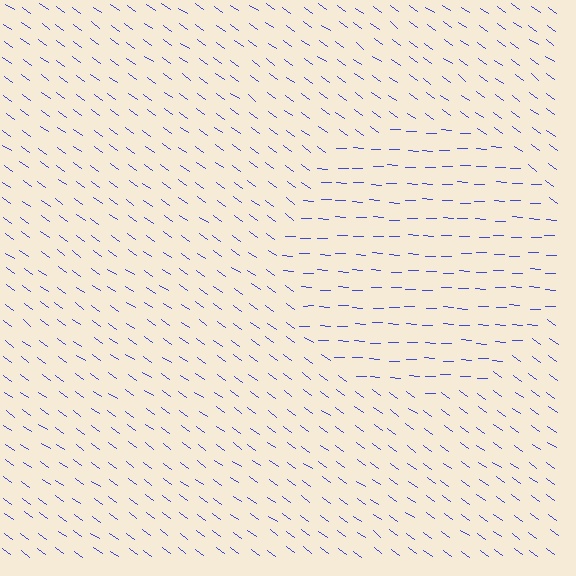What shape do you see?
I see a circle.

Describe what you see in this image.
The image is filled with small blue line segments. A circle region in the image has lines oriented differently from the surrounding lines, creating a visible texture boundary.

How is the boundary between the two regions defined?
The boundary is defined purely by a change in line orientation (approximately 33 degrees difference). All lines are the same color and thickness.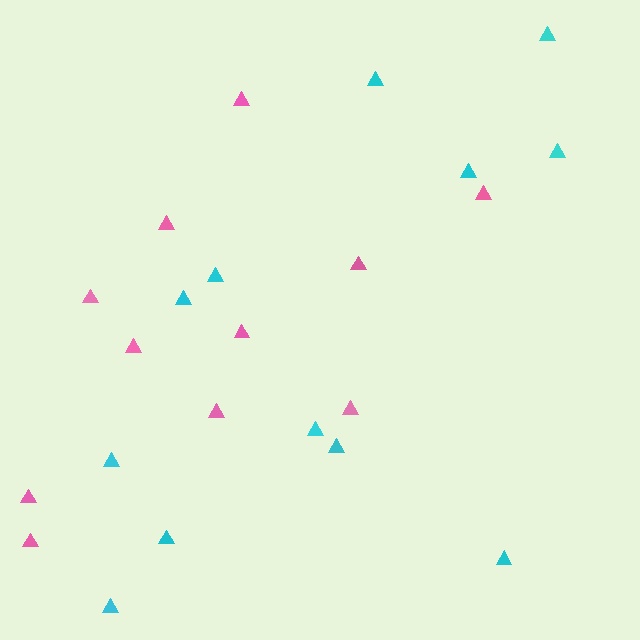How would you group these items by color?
There are 2 groups: one group of pink triangles (11) and one group of cyan triangles (12).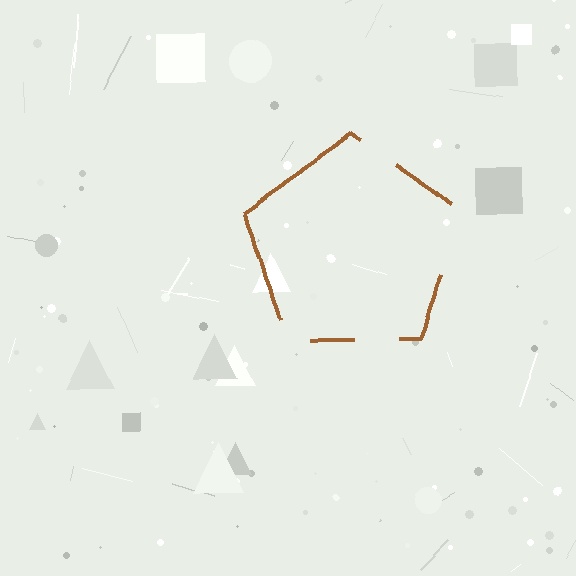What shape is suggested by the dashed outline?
The dashed outline suggests a pentagon.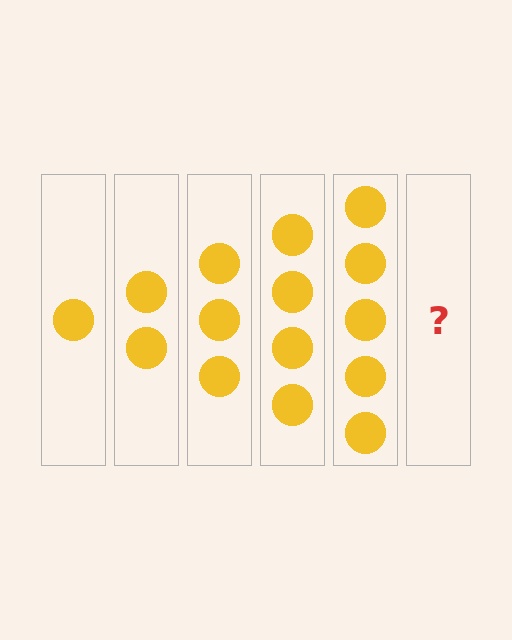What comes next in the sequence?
The next element should be 6 circles.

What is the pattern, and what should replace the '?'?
The pattern is that each step adds one more circle. The '?' should be 6 circles.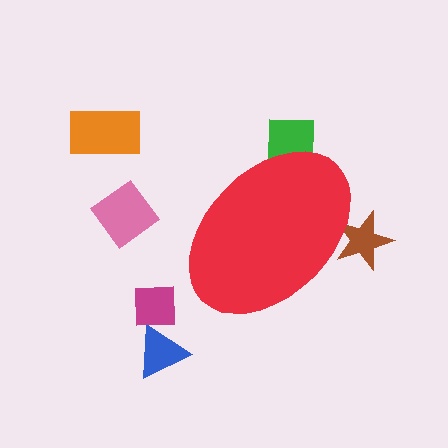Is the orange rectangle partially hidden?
No, the orange rectangle is fully visible.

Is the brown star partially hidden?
Yes, the brown star is partially hidden behind the red ellipse.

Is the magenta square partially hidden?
No, the magenta square is fully visible.